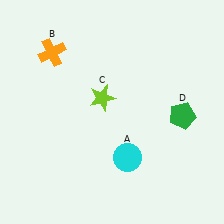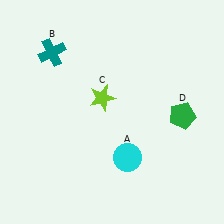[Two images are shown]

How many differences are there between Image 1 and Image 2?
There is 1 difference between the two images.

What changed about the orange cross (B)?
In Image 1, B is orange. In Image 2, it changed to teal.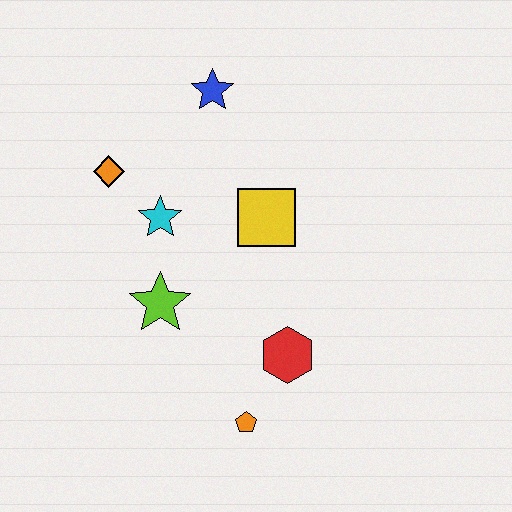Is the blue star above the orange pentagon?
Yes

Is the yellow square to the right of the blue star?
Yes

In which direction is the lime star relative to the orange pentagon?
The lime star is above the orange pentagon.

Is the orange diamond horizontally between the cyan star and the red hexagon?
No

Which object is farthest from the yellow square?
The orange pentagon is farthest from the yellow square.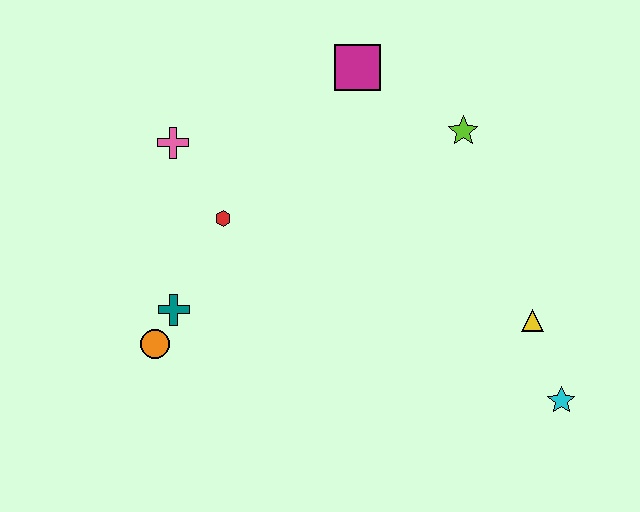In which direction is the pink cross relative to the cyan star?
The pink cross is to the left of the cyan star.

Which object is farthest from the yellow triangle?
The pink cross is farthest from the yellow triangle.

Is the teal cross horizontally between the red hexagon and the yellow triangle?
No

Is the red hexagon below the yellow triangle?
No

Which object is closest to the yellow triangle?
The cyan star is closest to the yellow triangle.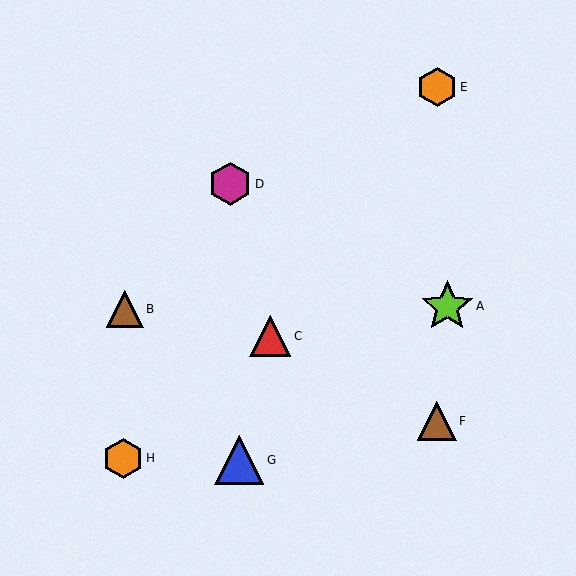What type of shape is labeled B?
Shape B is a brown triangle.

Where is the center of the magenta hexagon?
The center of the magenta hexagon is at (230, 184).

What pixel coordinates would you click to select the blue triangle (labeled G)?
Click at (239, 460) to select the blue triangle G.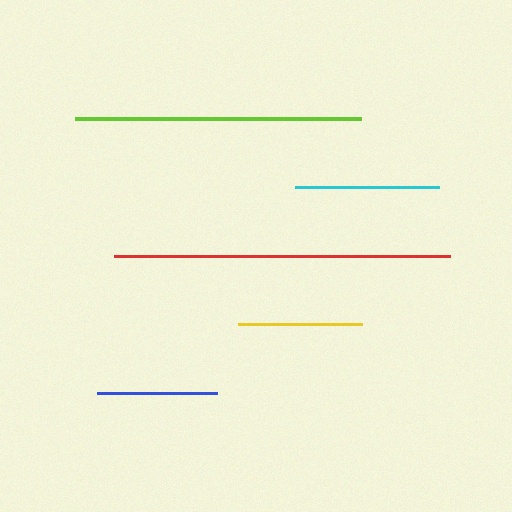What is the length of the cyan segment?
The cyan segment is approximately 144 pixels long.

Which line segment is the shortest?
The blue line is the shortest at approximately 120 pixels.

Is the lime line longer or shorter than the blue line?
The lime line is longer than the blue line.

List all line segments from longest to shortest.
From longest to shortest: red, lime, cyan, yellow, blue.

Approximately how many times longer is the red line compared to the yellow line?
The red line is approximately 2.7 times the length of the yellow line.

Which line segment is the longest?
The red line is the longest at approximately 336 pixels.